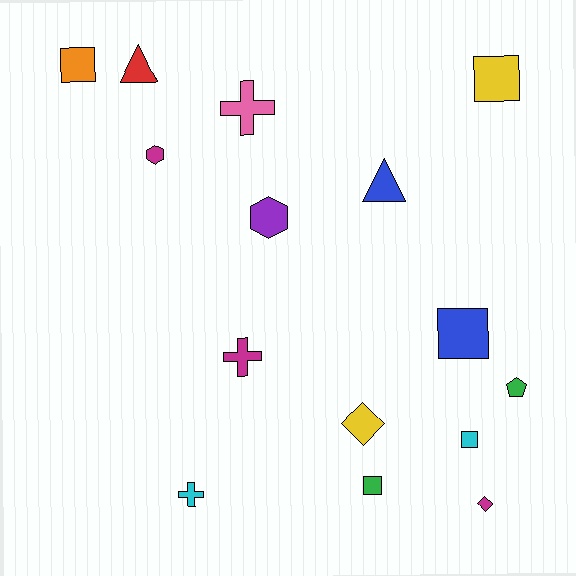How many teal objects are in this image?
There are no teal objects.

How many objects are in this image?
There are 15 objects.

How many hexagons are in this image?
There are 2 hexagons.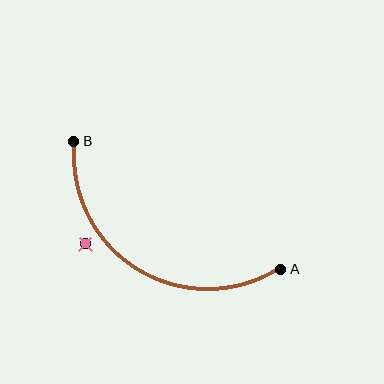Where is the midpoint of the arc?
The arc midpoint is the point on the curve farthest from the straight line joining A and B. It sits below that line.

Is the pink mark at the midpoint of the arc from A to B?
No — the pink mark does not lie on the arc at all. It sits slightly outside the curve.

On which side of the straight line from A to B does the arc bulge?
The arc bulges below the straight line connecting A and B.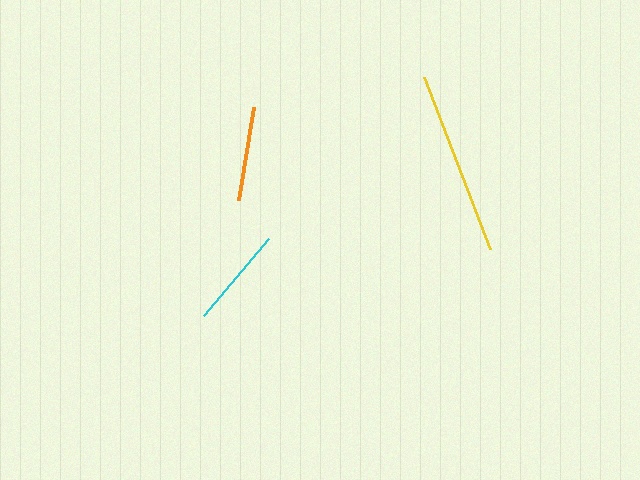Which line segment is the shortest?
The orange line is the shortest at approximately 94 pixels.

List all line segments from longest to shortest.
From longest to shortest: yellow, cyan, orange.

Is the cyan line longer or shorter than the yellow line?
The yellow line is longer than the cyan line.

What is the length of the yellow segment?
The yellow segment is approximately 183 pixels long.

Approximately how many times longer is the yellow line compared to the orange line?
The yellow line is approximately 1.9 times the length of the orange line.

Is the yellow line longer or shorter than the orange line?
The yellow line is longer than the orange line.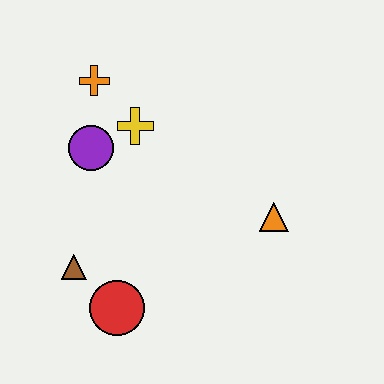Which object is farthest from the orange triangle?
The orange cross is farthest from the orange triangle.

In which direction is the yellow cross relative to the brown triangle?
The yellow cross is above the brown triangle.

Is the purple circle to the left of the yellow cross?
Yes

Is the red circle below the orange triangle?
Yes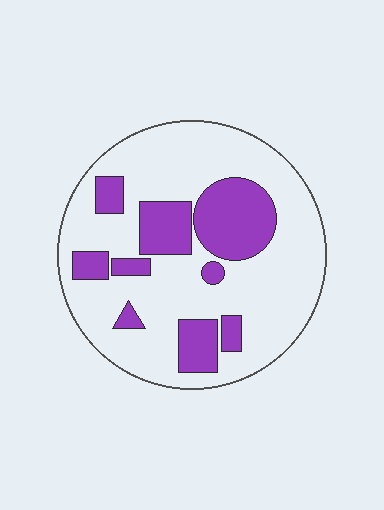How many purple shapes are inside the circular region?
9.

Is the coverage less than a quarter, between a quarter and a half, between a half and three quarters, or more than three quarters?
Between a quarter and a half.